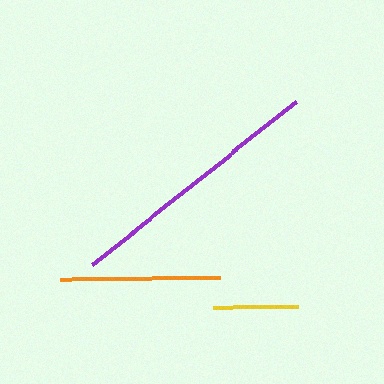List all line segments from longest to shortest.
From longest to shortest: purple, orange, yellow.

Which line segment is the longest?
The purple line is the longest at approximately 262 pixels.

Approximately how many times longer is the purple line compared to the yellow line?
The purple line is approximately 3.1 times the length of the yellow line.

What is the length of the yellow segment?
The yellow segment is approximately 85 pixels long.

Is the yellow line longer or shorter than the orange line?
The orange line is longer than the yellow line.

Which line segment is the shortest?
The yellow line is the shortest at approximately 85 pixels.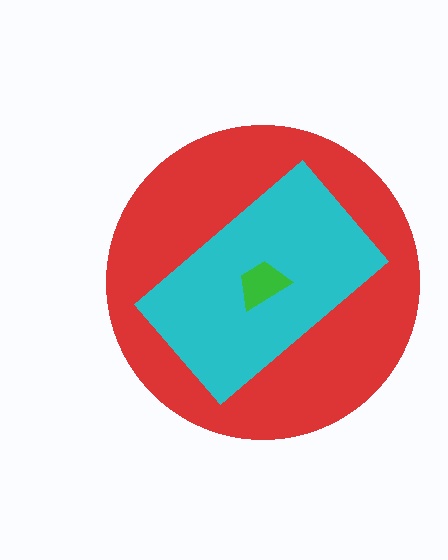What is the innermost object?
The green trapezoid.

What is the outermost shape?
The red circle.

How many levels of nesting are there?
3.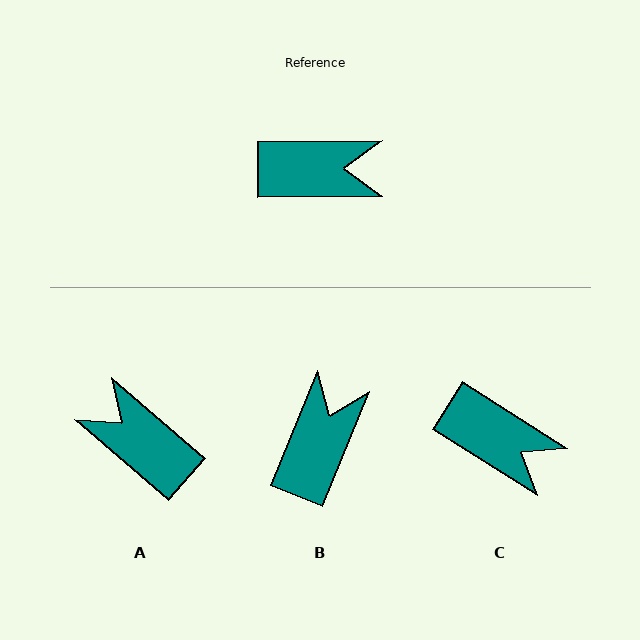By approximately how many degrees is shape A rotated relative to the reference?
Approximately 139 degrees counter-clockwise.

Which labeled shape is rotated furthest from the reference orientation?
A, about 139 degrees away.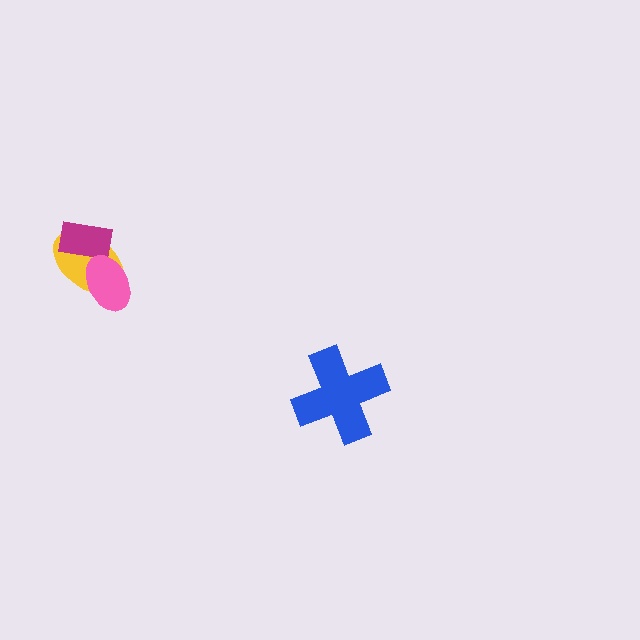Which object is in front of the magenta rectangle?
The pink ellipse is in front of the magenta rectangle.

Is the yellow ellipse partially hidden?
Yes, it is partially covered by another shape.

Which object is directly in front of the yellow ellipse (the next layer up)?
The magenta rectangle is directly in front of the yellow ellipse.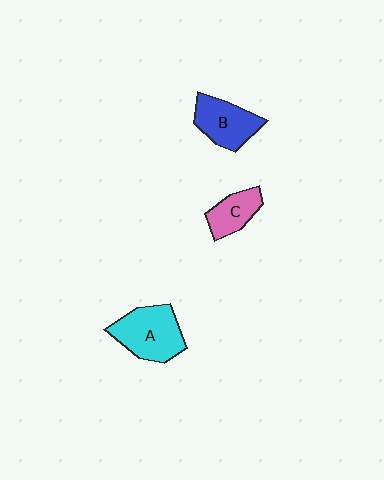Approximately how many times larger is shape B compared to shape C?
Approximately 1.4 times.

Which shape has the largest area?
Shape A (cyan).